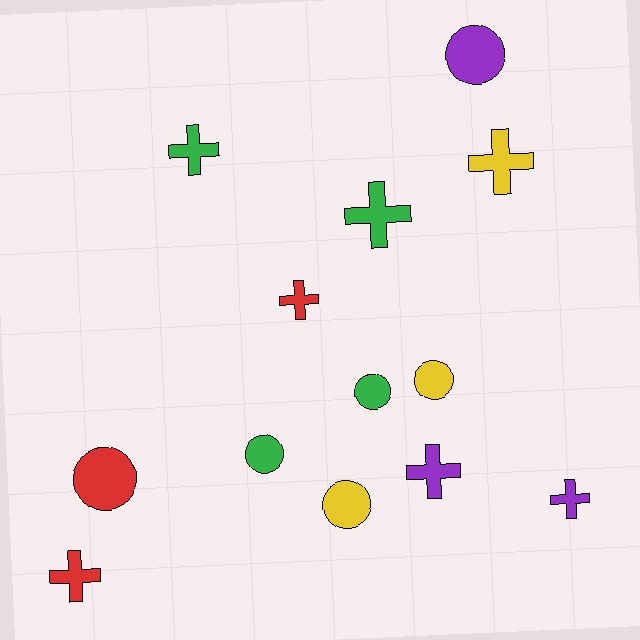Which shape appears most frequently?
Cross, with 7 objects.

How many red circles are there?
There is 1 red circle.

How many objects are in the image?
There are 13 objects.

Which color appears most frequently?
Green, with 4 objects.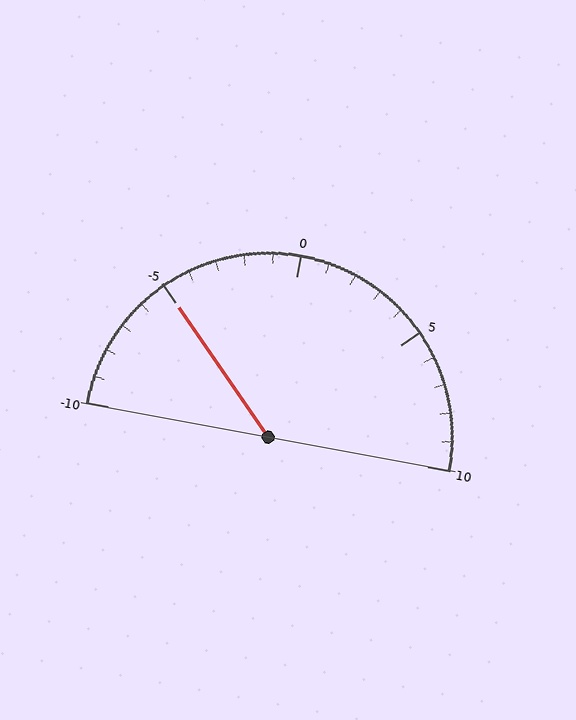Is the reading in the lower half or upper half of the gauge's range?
The reading is in the lower half of the range (-10 to 10).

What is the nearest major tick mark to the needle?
The nearest major tick mark is -5.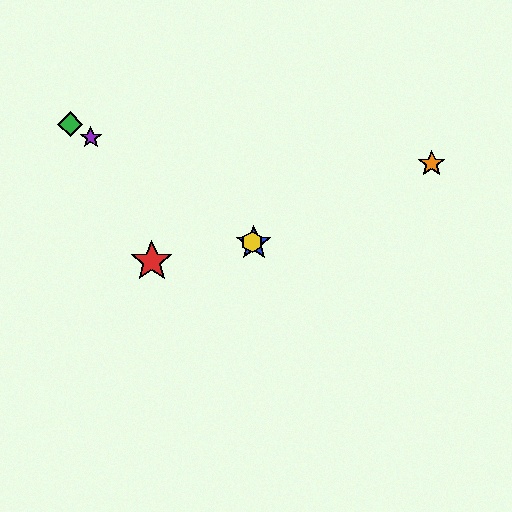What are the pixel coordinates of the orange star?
The orange star is at (432, 164).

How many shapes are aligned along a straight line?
4 shapes (the blue star, the green diamond, the yellow hexagon, the purple star) are aligned along a straight line.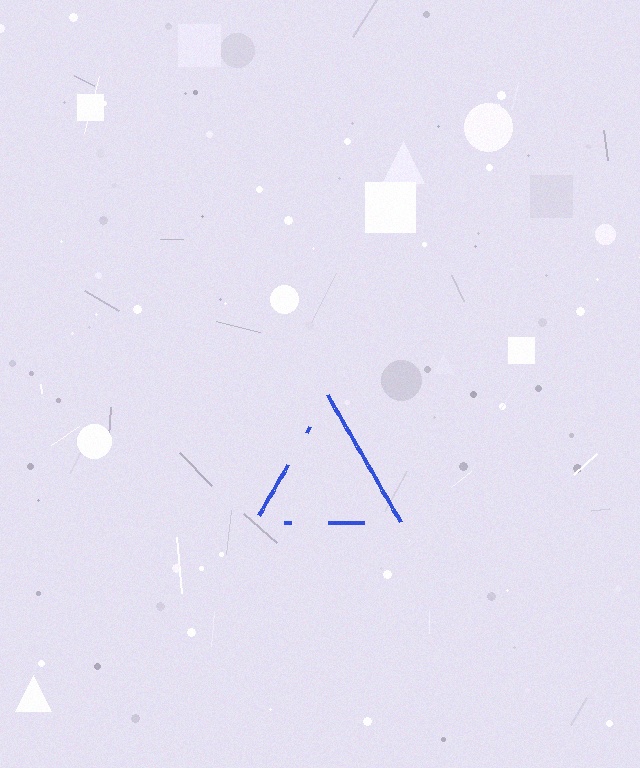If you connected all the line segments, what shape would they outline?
They would outline a triangle.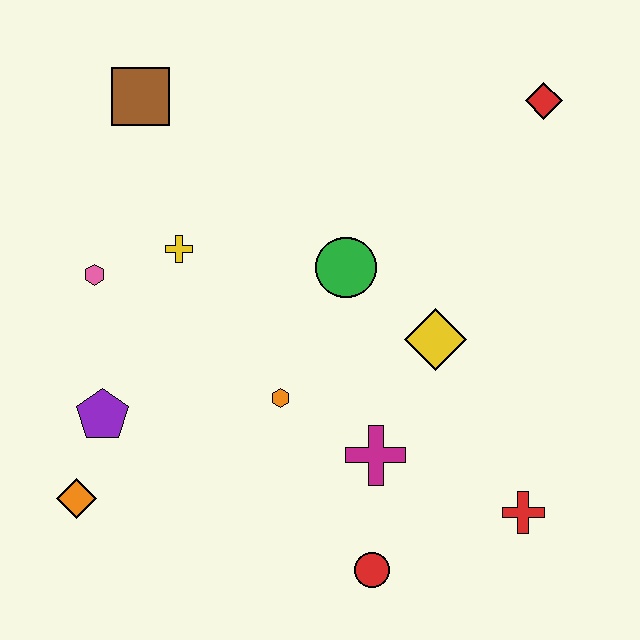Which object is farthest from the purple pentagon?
The red diamond is farthest from the purple pentagon.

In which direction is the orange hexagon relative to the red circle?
The orange hexagon is above the red circle.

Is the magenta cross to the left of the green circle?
No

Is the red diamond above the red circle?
Yes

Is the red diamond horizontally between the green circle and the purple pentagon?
No